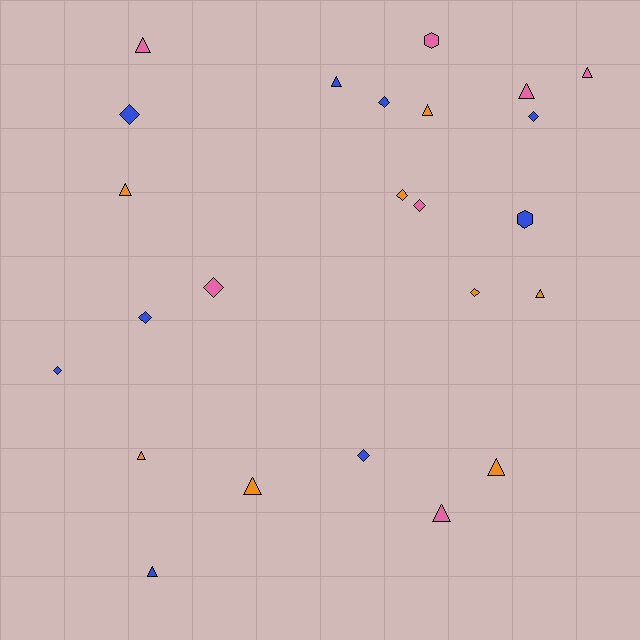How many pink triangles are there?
There are 4 pink triangles.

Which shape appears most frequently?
Triangle, with 12 objects.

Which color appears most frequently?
Blue, with 9 objects.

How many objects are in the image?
There are 24 objects.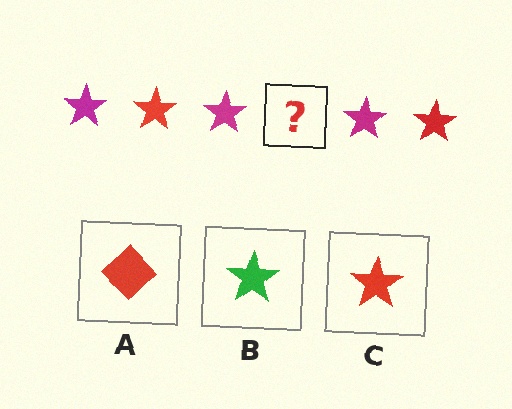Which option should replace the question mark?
Option C.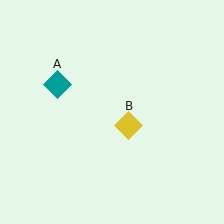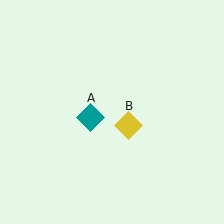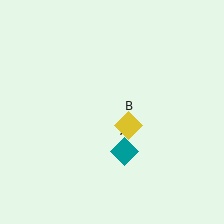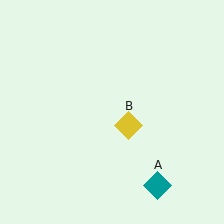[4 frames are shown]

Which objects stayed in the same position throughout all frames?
Yellow diamond (object B) remained stationary.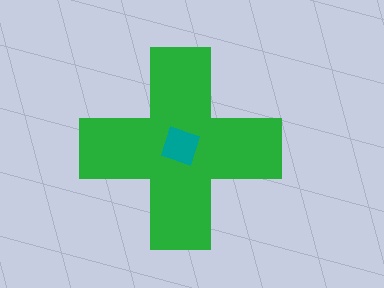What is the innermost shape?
The teal diamond.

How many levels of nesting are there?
2.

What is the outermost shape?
The green cross.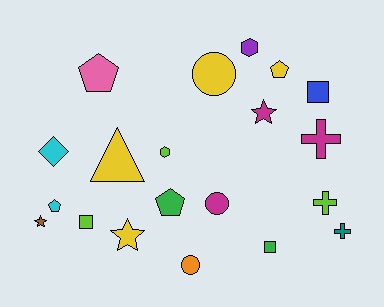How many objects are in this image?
There are 20 objects.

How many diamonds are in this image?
There is 1 diamond.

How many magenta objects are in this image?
There are 3 magenta objects.